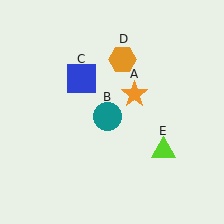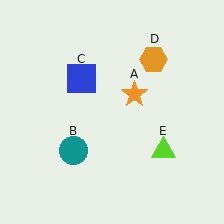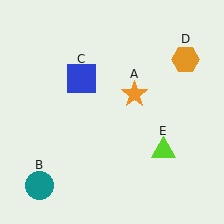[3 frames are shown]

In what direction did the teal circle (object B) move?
The teal circle (object B) moved down and to the left.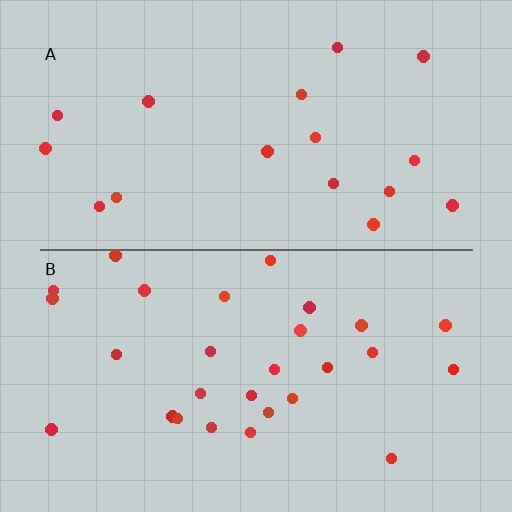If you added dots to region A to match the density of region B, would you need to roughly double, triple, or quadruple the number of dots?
Approximately double.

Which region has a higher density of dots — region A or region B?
B (the bottom).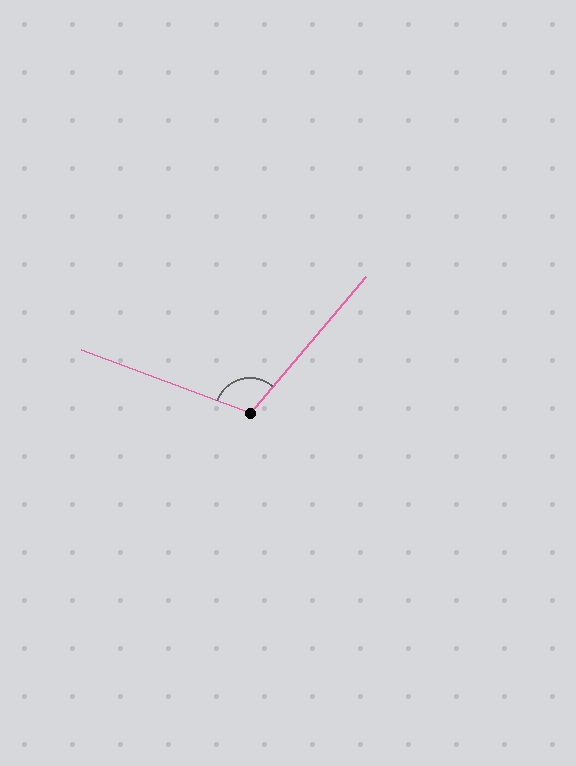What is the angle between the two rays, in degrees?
Approximately 110 degrees.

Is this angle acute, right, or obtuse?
It is obtuse.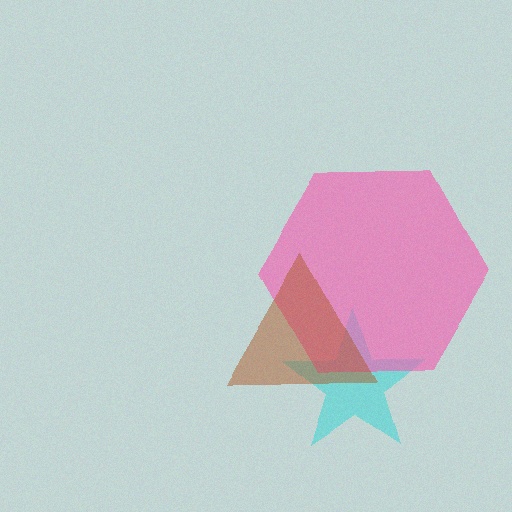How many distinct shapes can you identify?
There are 3 distinct shapes: a cyan star, a pink hexagon, a brown triangle.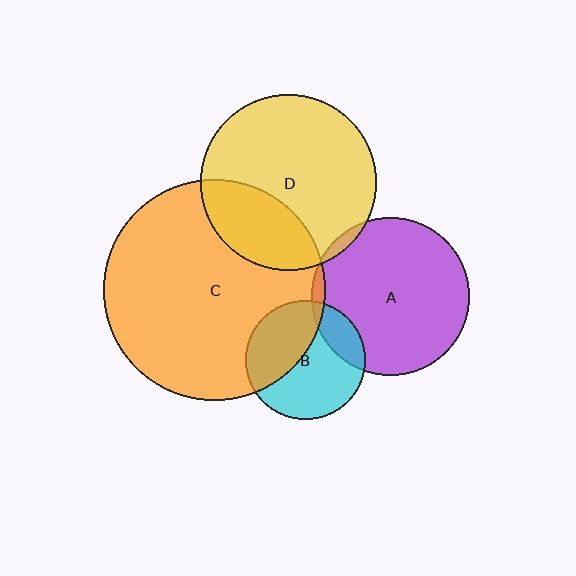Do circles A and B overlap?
Yes.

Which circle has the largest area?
Circle C (orange).